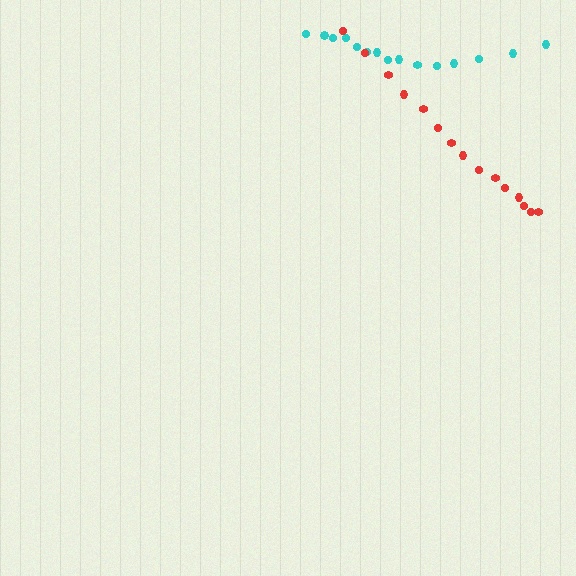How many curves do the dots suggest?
There are 2 distinct paths.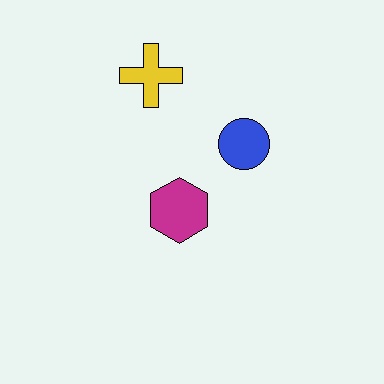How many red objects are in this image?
There are no red objects.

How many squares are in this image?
There are no squares.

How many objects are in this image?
There are 3 objects.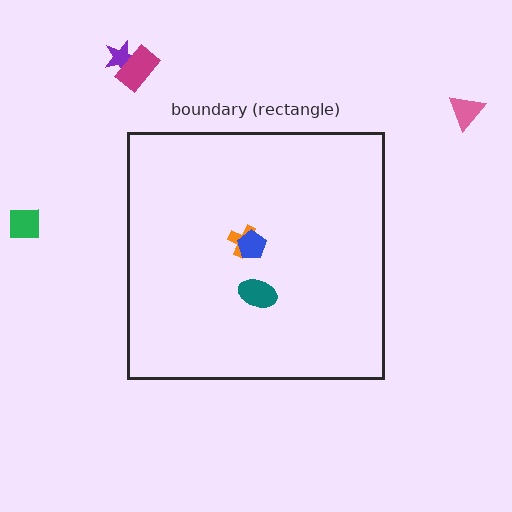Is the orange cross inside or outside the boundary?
Inside.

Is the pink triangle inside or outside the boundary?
Outside.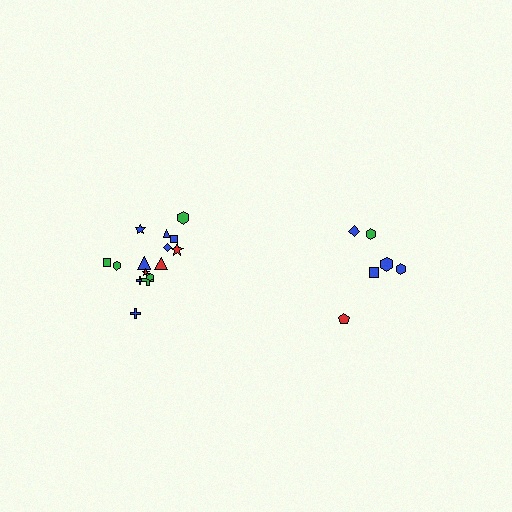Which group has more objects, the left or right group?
The left group.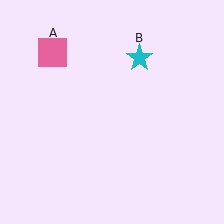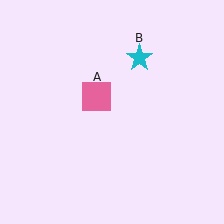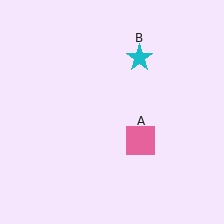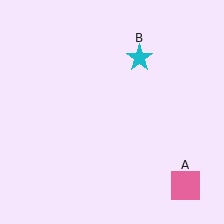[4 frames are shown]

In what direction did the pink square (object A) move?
The pink square (object A) moved down and to the right.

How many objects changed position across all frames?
1 object changed position: pink square (object A).